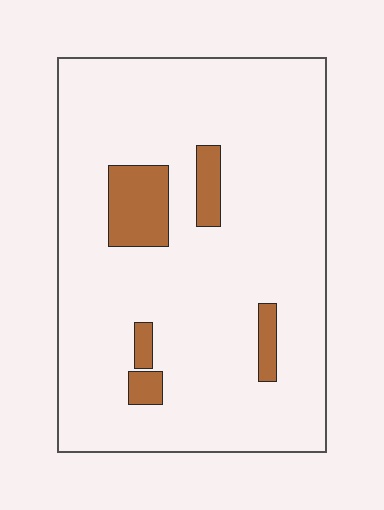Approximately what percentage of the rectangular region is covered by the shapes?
Approximately 10%.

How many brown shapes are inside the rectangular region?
5.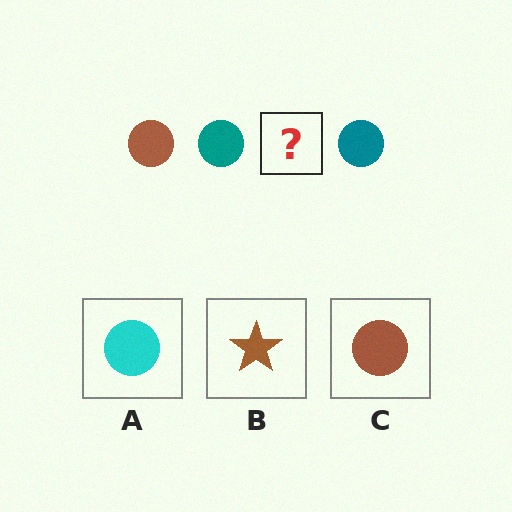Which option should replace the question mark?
Option C.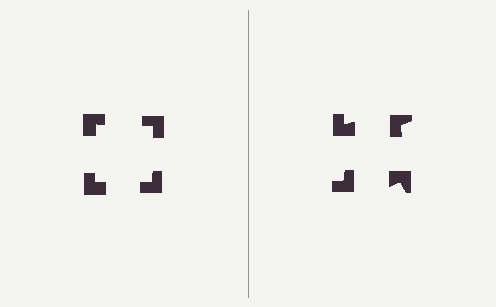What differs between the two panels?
The notched squares are positioned identically on both sides; only the wedge orientations differ. On the left they align to a square; on the right they are misaligned.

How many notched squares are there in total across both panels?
8 — 4 on each side.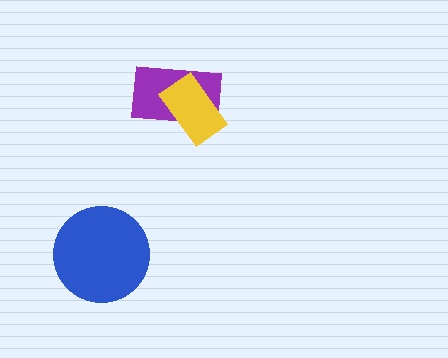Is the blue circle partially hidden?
No, no other shape covers it.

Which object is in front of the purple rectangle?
The yellow rectangle is in front of the purple rectangle.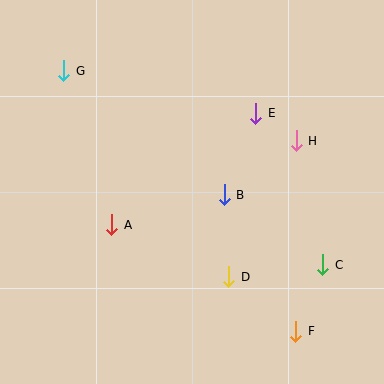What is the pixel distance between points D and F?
The distance between D and F is 86 pixels.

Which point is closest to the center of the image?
Point B at (224, 195) is closest to the center.